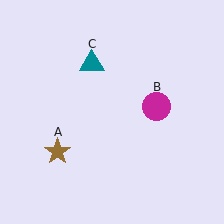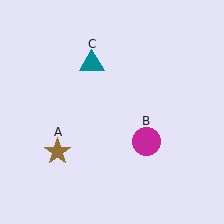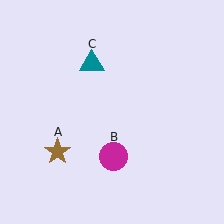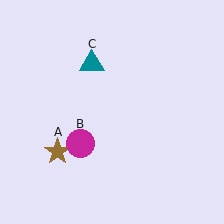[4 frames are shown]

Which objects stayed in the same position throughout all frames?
Brown star (object A) and teal triangle (object C) remained stationary.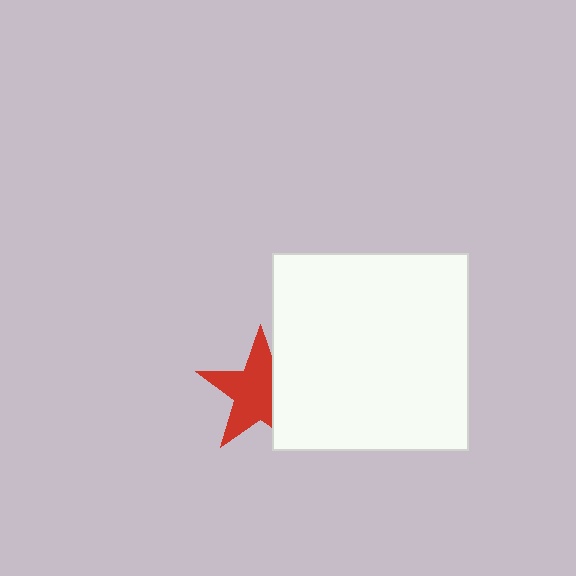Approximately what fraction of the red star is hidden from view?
Roughly 33% of the red star is hidden behind the white square.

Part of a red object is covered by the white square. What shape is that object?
It is a star.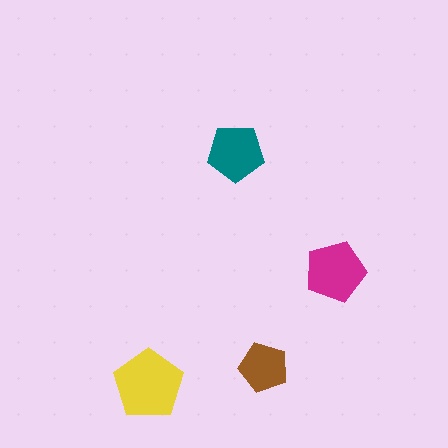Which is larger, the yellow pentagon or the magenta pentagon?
The yellow one.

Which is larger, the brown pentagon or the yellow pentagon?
The yellow one.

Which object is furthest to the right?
The magenta pentagon is rightmost.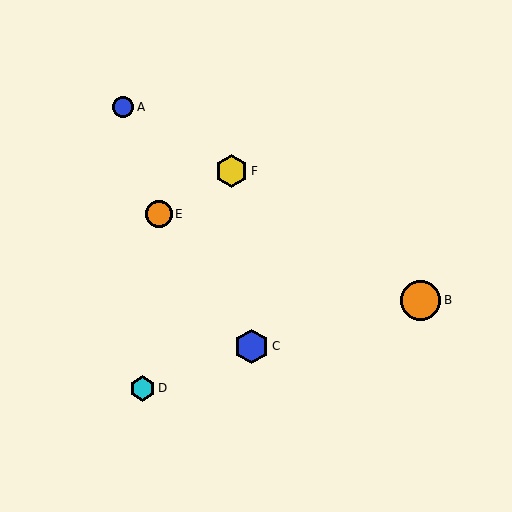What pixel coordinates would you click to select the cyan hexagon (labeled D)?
Click at (143, 389) to select the cyan hexagon D.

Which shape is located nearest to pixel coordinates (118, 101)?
The blue circle (labeled A) at (123, 107) is nearest to that location.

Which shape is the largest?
The orange circle (labeled B) is the largest.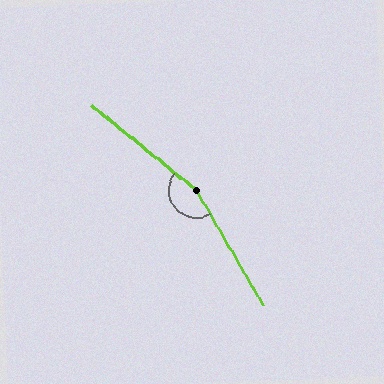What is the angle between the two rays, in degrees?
Approximately 159 degrees.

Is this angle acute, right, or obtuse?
It is obtuse.